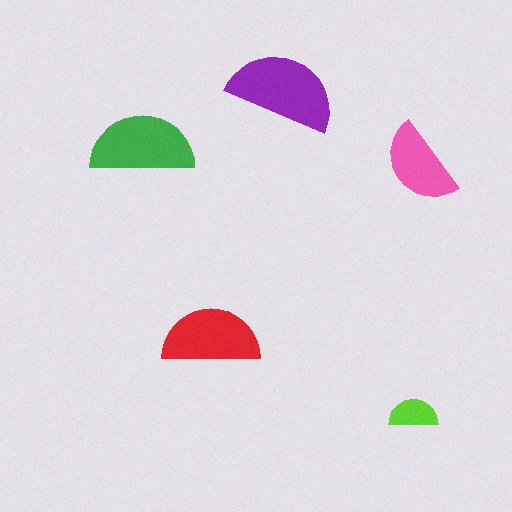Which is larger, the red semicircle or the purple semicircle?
The purple one.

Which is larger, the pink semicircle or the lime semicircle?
The pink one.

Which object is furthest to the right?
The pink semicircle is rightmost.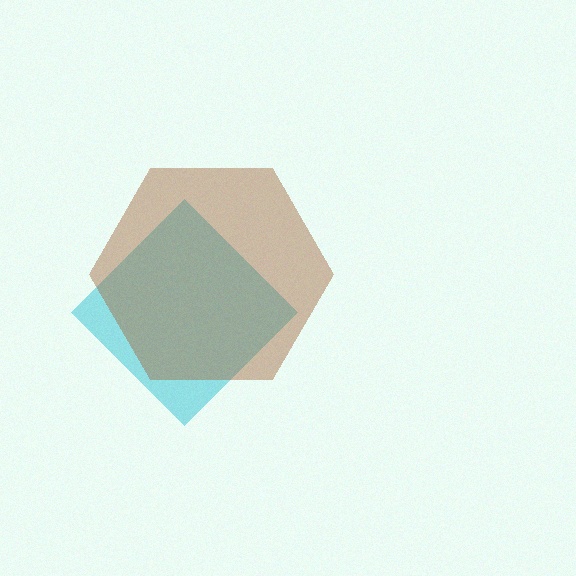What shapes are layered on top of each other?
The layered shapes are: a cyan diamond, a brown hexagon.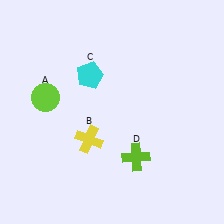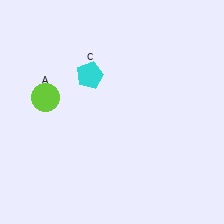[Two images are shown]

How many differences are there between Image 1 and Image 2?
There are 2 differences between the two images.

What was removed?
The yellow cross (B), the lime cross (D) were removed in Image 2.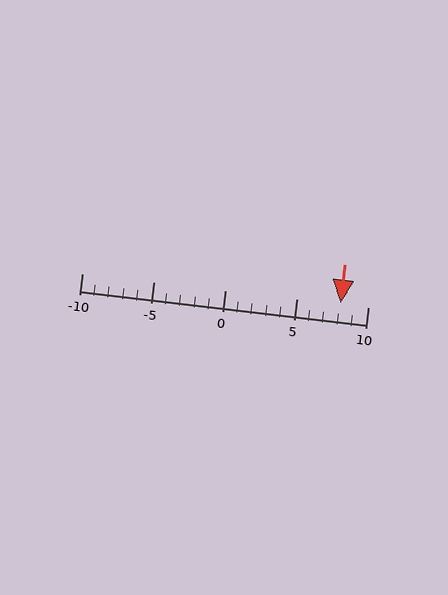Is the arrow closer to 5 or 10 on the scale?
The arrow is closer to 10.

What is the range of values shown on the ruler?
The ruler shows values from -10 to 10.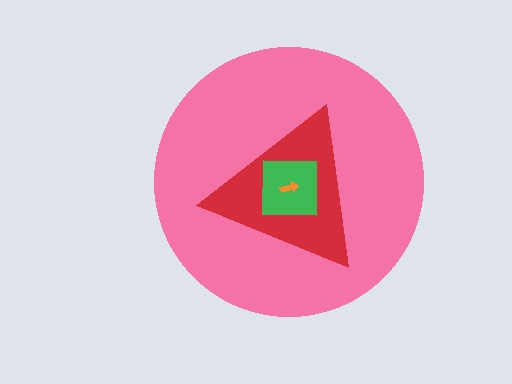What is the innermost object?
The orange arrow.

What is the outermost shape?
The pink circle.